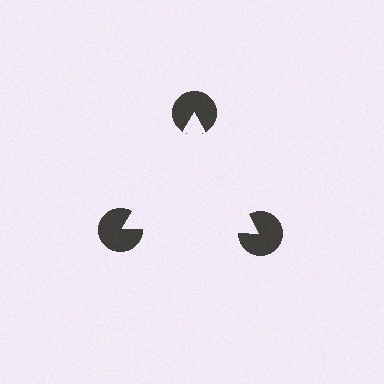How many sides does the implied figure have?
3 sides.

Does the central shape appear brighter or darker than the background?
It typically appears slightly brighter than the background, even though no actual brightness change is drawn.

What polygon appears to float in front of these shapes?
An illusory triangle — its edges are inferred from the aligned wedge cuts in the pac-man discs, not physically drawn.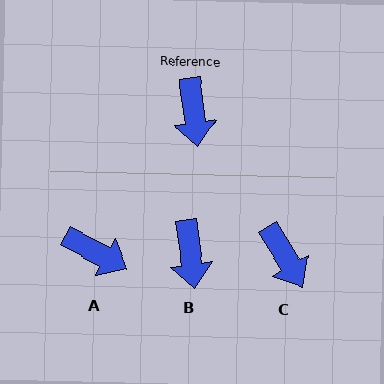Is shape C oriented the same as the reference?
No, it is off by about 23 degrees.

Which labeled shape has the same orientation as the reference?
B.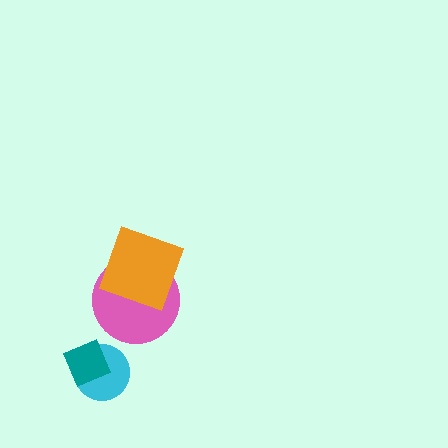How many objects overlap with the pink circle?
1 object overlaps with the pink circle.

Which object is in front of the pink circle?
The orange diamond is in front of the pink circle.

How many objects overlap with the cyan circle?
1 object overlaps with the cyan circle.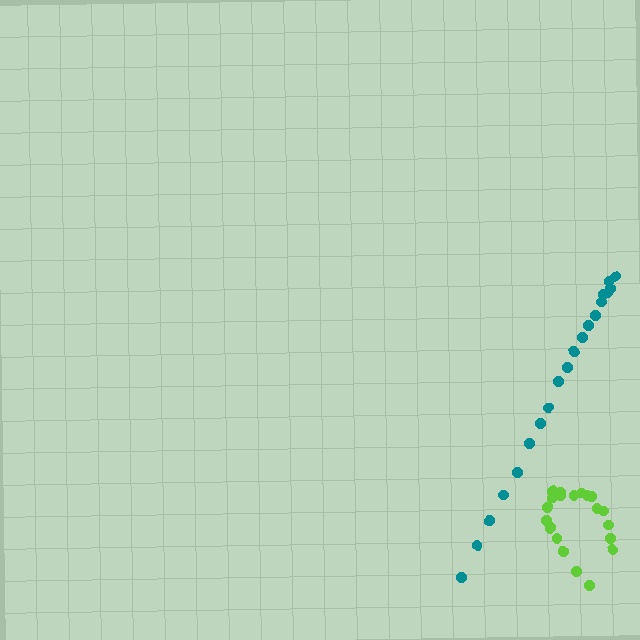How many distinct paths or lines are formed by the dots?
There are 2 distinct paths.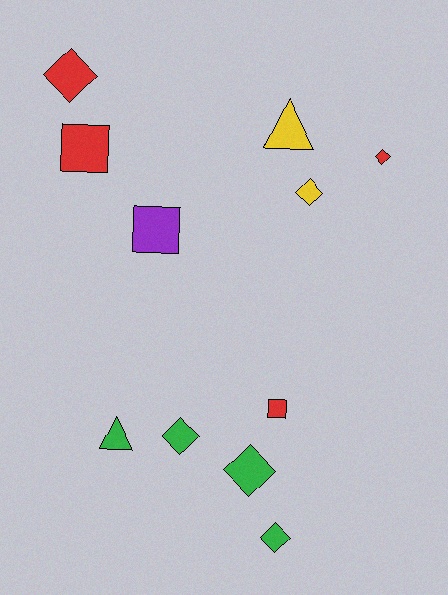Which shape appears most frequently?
Diamond, with 6 objects.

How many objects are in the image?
There are 11 objects.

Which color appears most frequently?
Green, with 4 objects.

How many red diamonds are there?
There are 2 red diamonds.